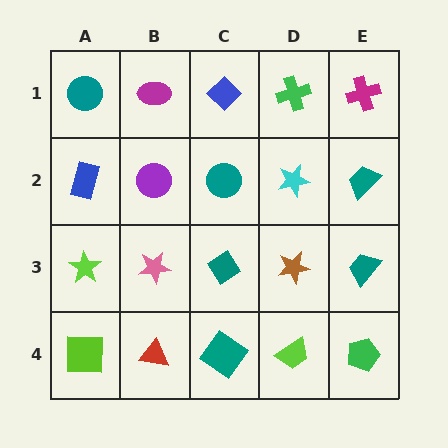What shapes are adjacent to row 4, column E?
A teal trapezoid (row 3, column E), a lime trapezoid (row 4, column D).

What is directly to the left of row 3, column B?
A lime star.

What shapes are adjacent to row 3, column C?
A teal circle (row 2, column C), a teal diamond (row 4, column C), a pink star (row 3, column B), a brown star (row 3, column D).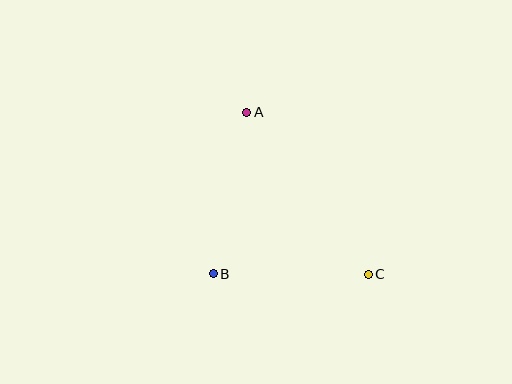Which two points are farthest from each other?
Points A and C are farthest from each other.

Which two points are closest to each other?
Points B and C are closest to each other.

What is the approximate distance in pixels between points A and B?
The distance between A and B is approximately 165 pixels.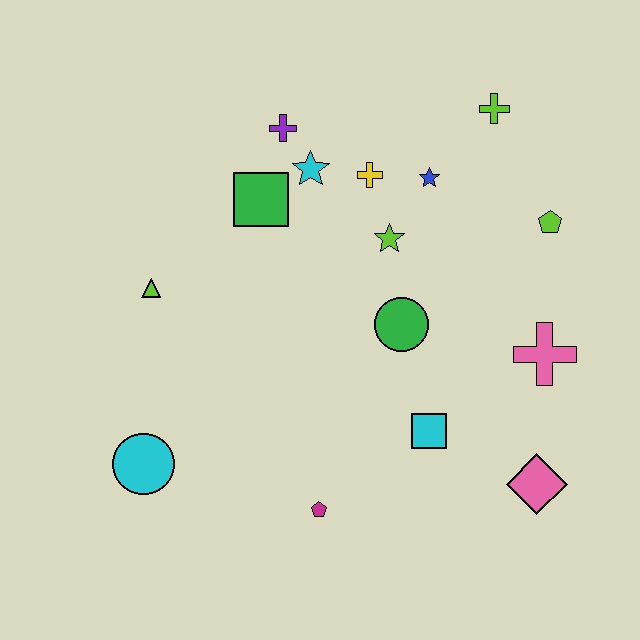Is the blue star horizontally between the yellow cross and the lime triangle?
No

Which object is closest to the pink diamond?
The cyan square is closest to the pink diamond.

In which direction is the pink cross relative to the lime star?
The pink cross is to the right of the lime star.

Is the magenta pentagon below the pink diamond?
Yes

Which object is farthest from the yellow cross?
The cyan circle is farthest from the yellow cross.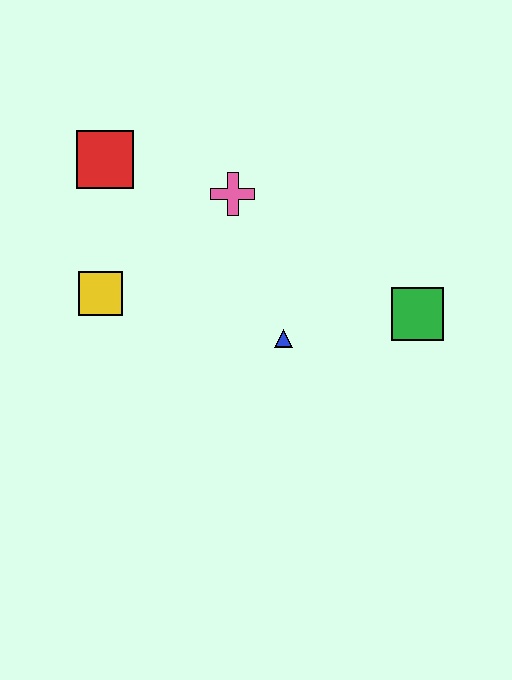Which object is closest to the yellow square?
The red square is closest to the yellow square.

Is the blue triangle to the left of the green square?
Yes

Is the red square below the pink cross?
No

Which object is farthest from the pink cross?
The green square is farthest from the pink cross.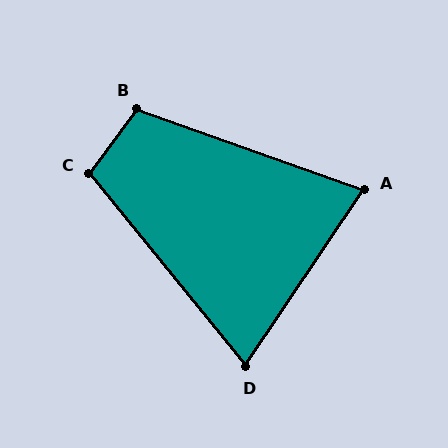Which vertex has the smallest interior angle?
D, at approximately 73 degrees.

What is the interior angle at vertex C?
Approximately 104 degrees (obtuse).